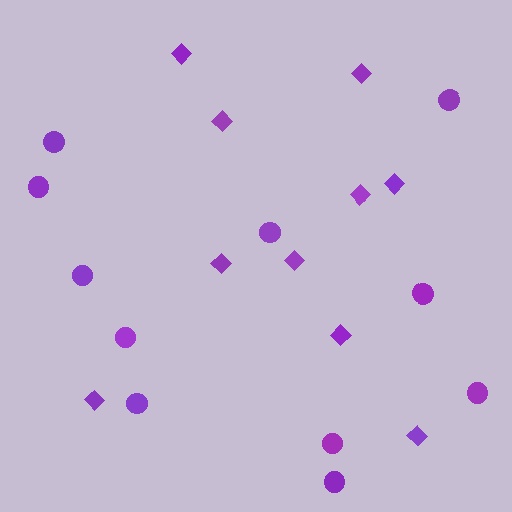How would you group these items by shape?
There are 2 groups: one group of diamonds (10) and one group of circles (11).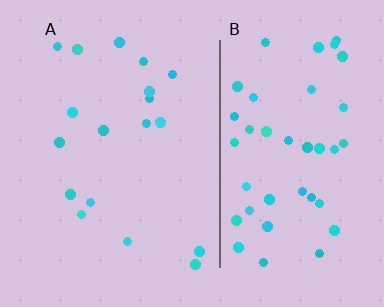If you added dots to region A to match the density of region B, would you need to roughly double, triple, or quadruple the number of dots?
Approximately double.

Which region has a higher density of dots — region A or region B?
B (the right).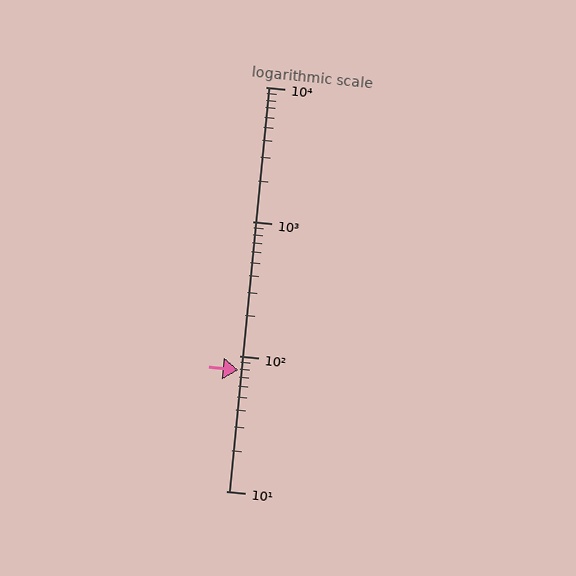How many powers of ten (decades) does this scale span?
The scale spans 3 decades, from 10 to 10000.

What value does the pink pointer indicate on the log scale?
The pointer indicates approximately 79.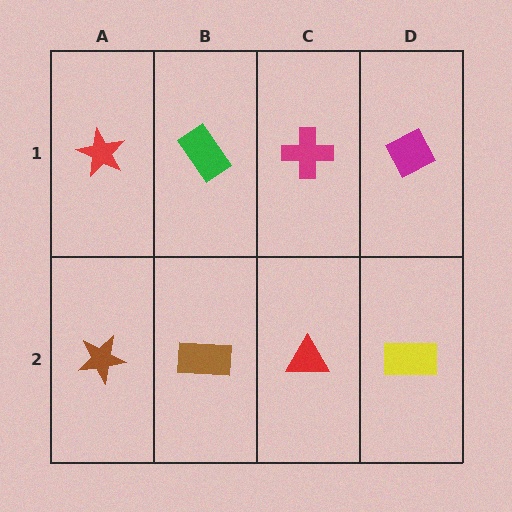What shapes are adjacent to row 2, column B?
A green rectangle (row 1, column B), a brown star (row 2, column A), a red triangle (row 2, column C).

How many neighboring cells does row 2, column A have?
2.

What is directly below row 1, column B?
A brown rectangle.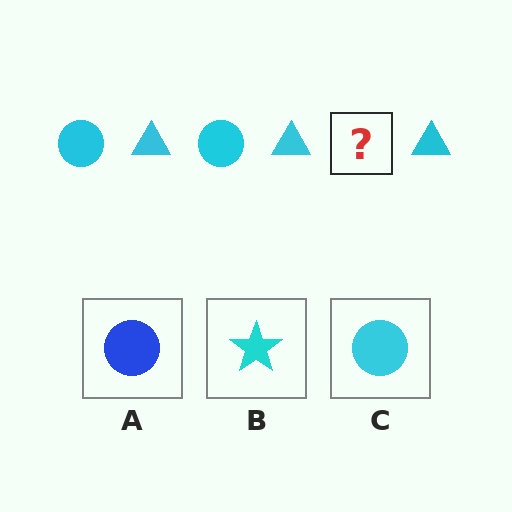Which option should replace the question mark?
Option C.